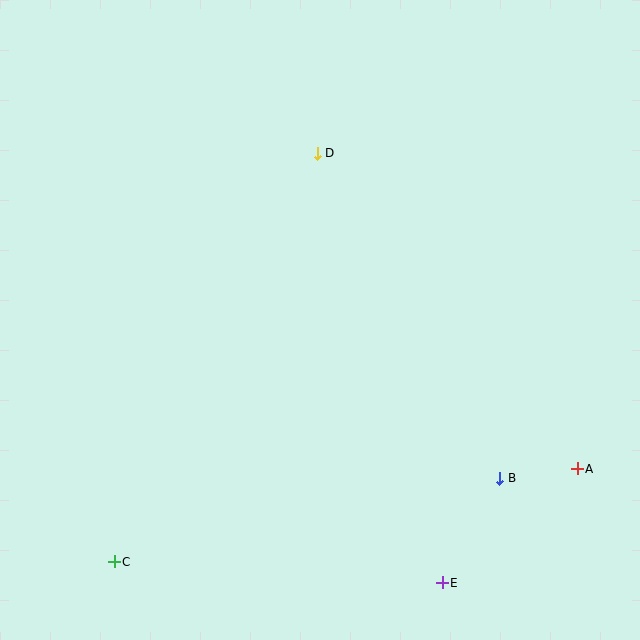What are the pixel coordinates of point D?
Point D is at (317, 153).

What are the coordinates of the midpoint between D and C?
The midpoint between D and C is at (216, 357).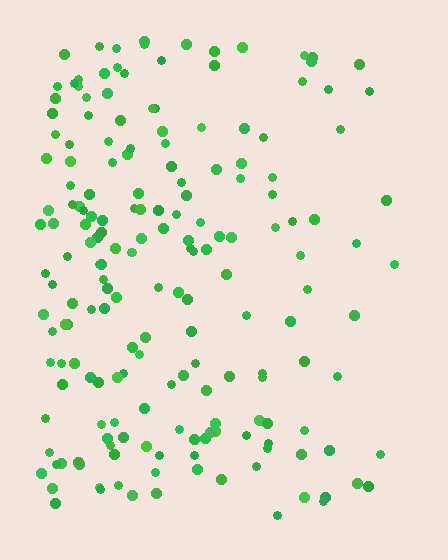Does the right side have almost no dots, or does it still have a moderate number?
Still a moderate number, just noticeably fewer than the left.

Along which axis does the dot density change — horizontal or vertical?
Horizontal.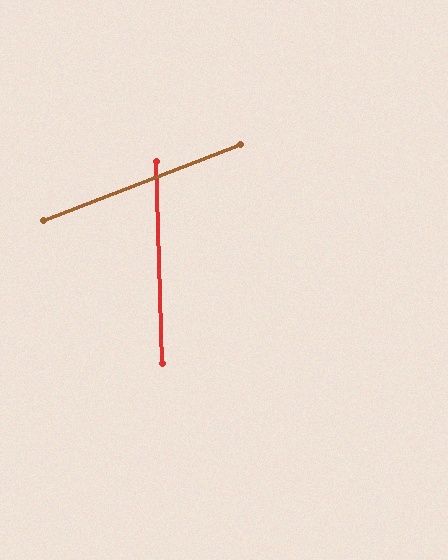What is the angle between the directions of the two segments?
Approximately 71 degrees.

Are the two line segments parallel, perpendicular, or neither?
Neither parallel nor perpendicular — they differ by about 71°.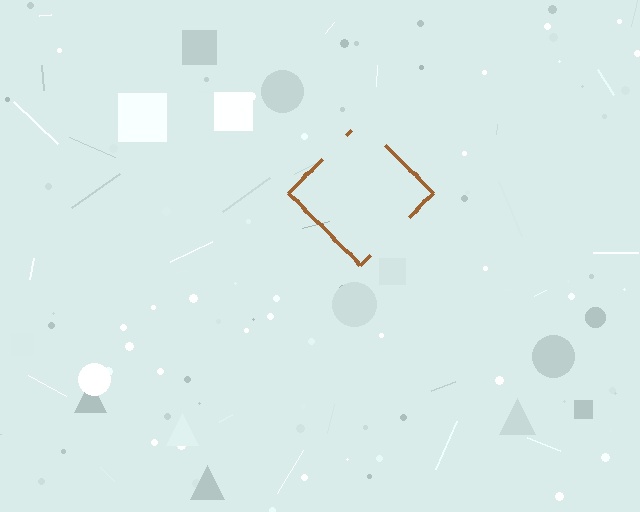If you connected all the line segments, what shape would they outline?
They would outline a diamond.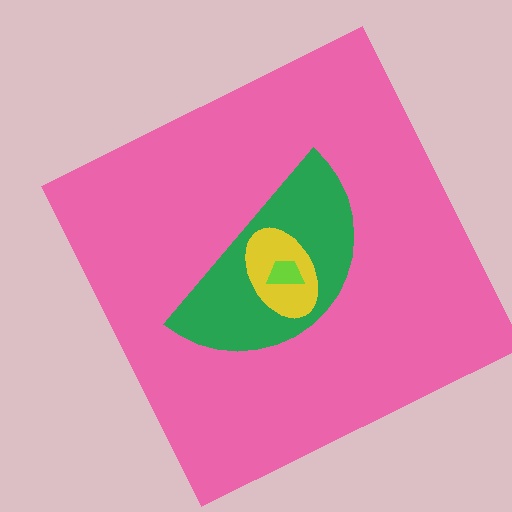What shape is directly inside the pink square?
The green semicircle.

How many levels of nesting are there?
4.